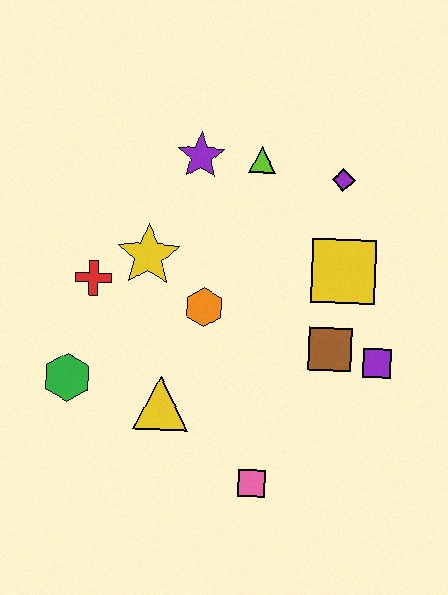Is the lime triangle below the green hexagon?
No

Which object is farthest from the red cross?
The purple square is farthest from the red cross.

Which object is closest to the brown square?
The purple square is closest to the brown square.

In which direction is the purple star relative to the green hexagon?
The purple star is above the green hexagon.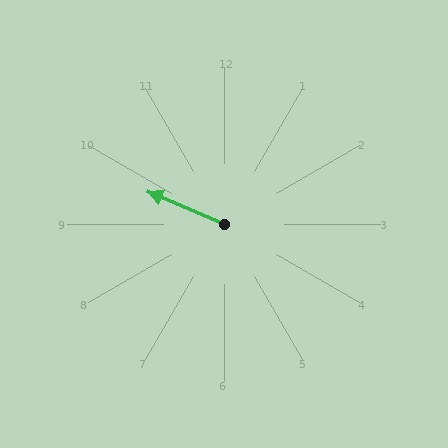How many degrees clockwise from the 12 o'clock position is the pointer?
Approximately 293 degrees.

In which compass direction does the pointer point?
Northwest.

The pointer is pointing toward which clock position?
Roughly 10 o'clock.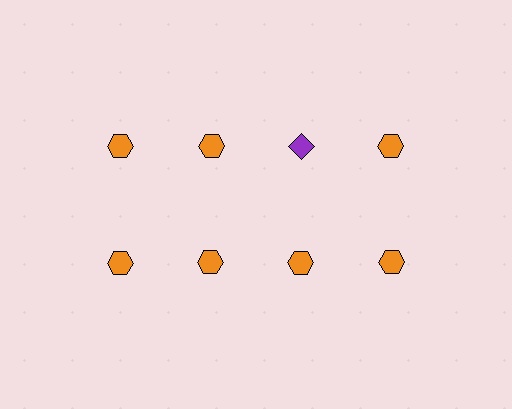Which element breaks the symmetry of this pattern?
The purple diamond in the top row, center column breaks the symmetry. All other shapes are orange hexagons.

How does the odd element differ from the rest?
It differs in both color (purple instead of orange) and shape (diamond instead of hexagon).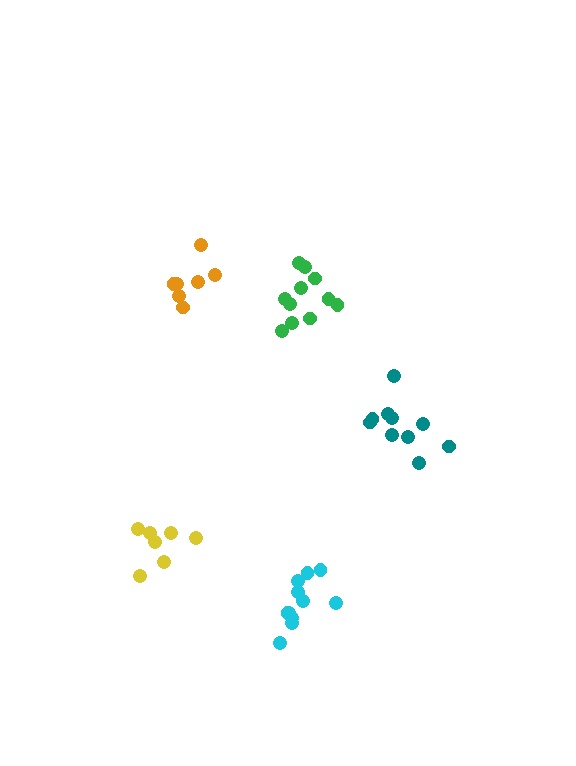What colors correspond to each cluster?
The clusters are colored: orange, cyan, yellow, green, teal.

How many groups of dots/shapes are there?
There are 5 groups.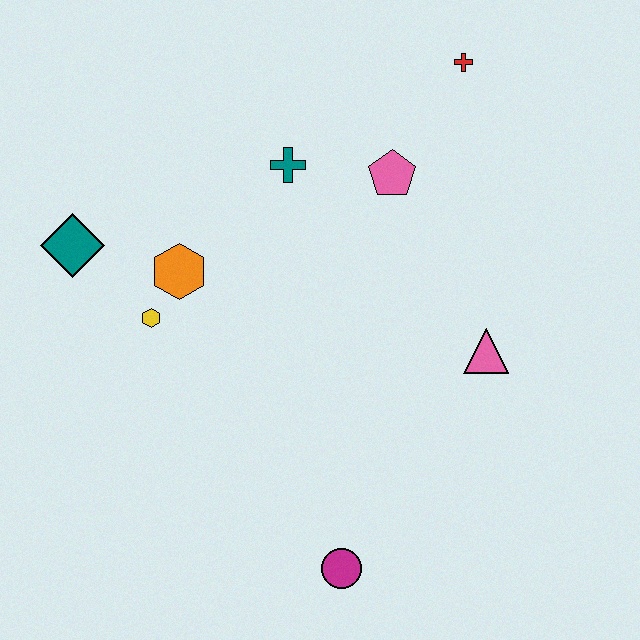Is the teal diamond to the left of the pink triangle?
Yes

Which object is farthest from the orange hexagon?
The red cross is farthest from the orange hexagon.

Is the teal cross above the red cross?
No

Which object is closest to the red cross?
The pink pentagon is closest to the red cross.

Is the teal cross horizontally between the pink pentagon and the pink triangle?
No